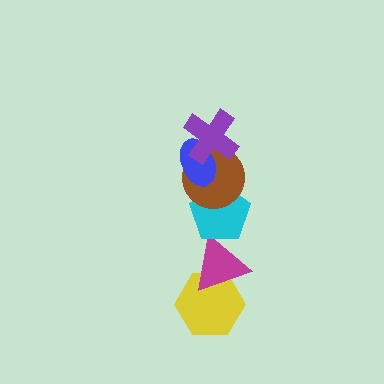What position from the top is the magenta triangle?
The magenta triangle is 5th from the top.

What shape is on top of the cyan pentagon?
The brown circle is on top of the cyan pentagon.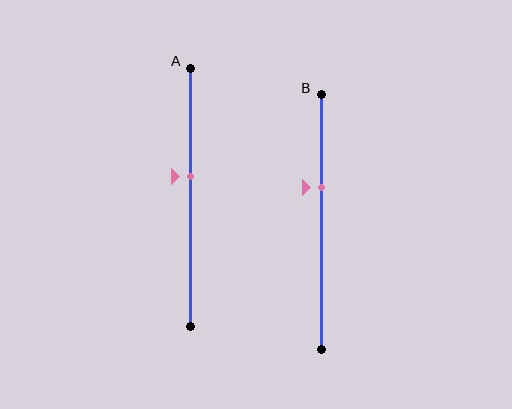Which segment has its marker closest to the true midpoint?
Segment A has its marker closest to the true midpoint.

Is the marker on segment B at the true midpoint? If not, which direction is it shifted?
No, the marker on segment B is shifted upward by about 13% of the segment length.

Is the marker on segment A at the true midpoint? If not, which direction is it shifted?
No, the marker on segment A is shifted upward by about 8% of the segment length.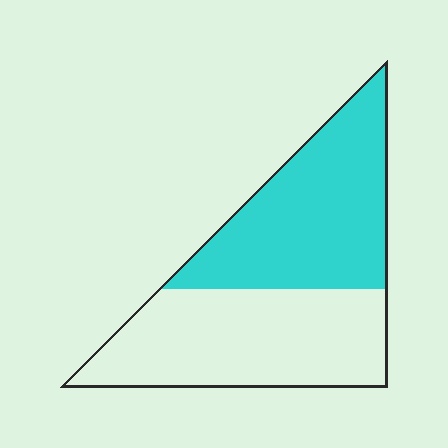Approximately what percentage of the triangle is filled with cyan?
Approximately 50%.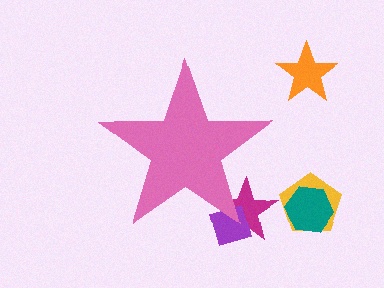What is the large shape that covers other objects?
A pink star.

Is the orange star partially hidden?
No, the orange star is fully visible.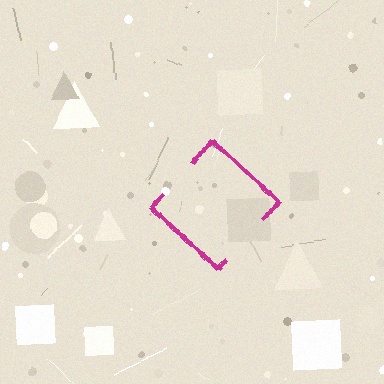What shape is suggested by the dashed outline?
The dashed outline suggests a diamond.